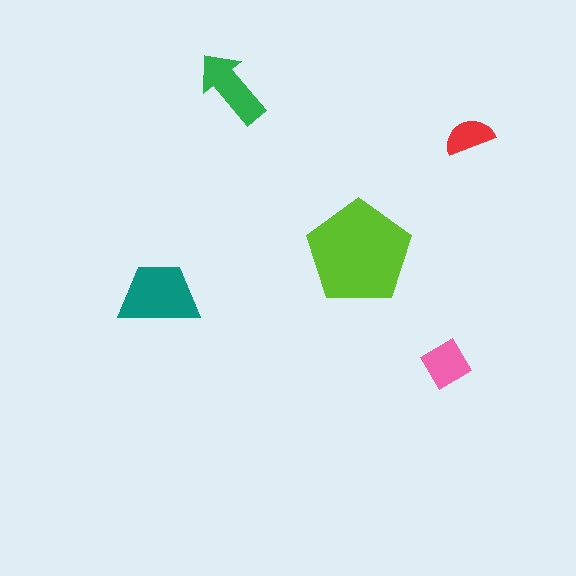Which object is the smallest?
The red semicircle.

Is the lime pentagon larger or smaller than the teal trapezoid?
Larger.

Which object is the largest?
The lime pentagon.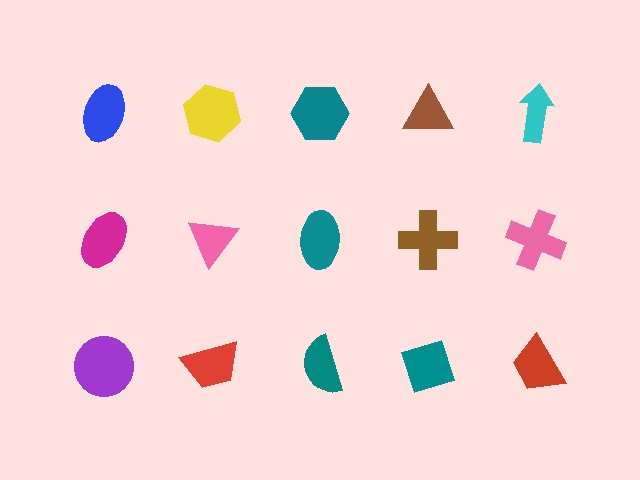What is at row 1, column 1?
A blue ellipse.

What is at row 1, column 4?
A brown triangle.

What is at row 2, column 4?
A brown cross.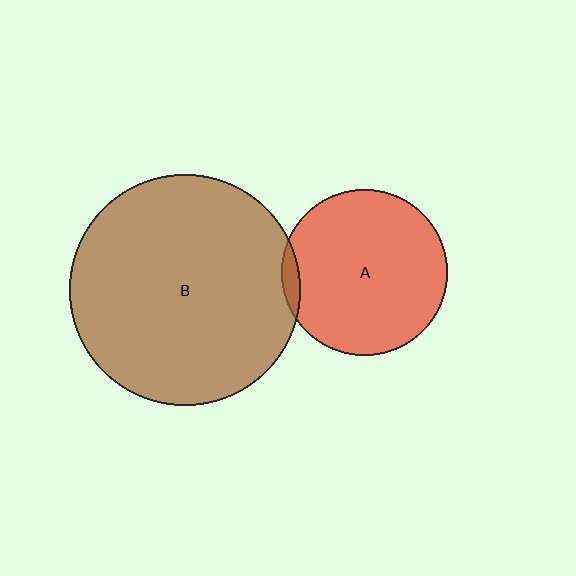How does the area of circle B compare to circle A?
Approximately 1.9 times.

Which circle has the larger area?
Circle B (brown).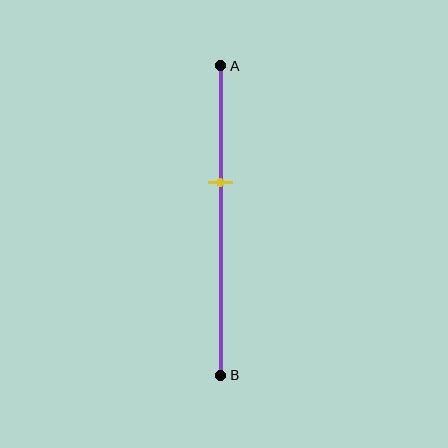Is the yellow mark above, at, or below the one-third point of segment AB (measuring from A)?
The yellow mark is below the one-third point of segment AB.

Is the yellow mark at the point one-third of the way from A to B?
No, the mark is at about 40% from A, not at the 33% one-third point.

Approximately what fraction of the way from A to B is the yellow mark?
The yellow mark is approximately 40% of the way from A to B.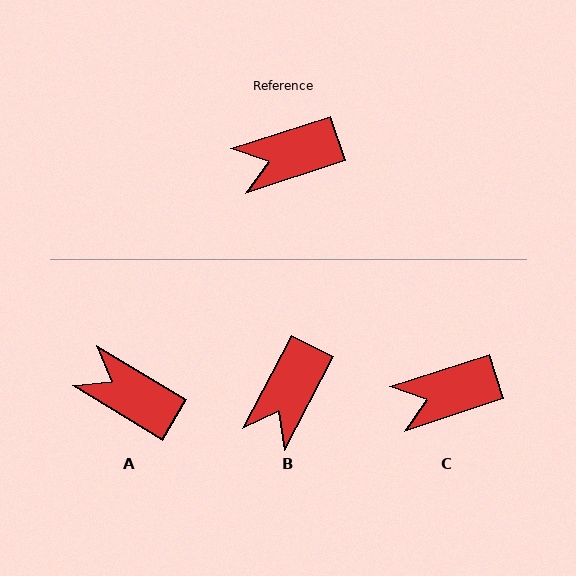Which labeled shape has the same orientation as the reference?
C.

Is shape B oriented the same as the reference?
No, it is off by about 45 degrees.